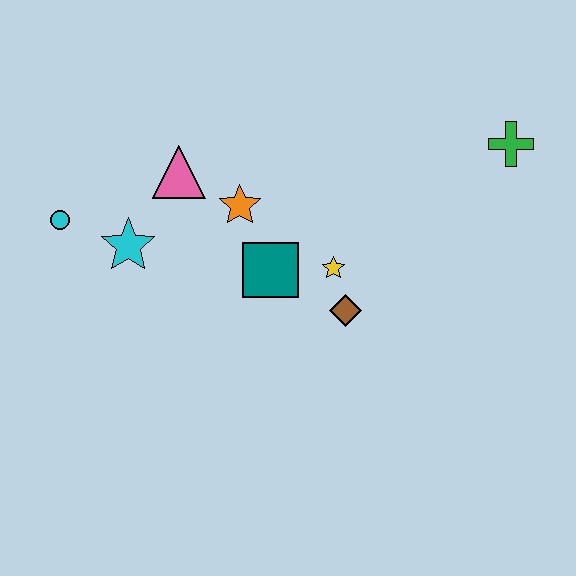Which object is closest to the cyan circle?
The cyan star is closest to the cyan circle.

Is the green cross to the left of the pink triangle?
No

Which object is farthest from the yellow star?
The cyan circle is farthest from the yellow star.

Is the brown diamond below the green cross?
Yes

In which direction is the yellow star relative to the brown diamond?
The yellow star is above the brown diamond.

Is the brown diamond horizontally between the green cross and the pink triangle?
Yes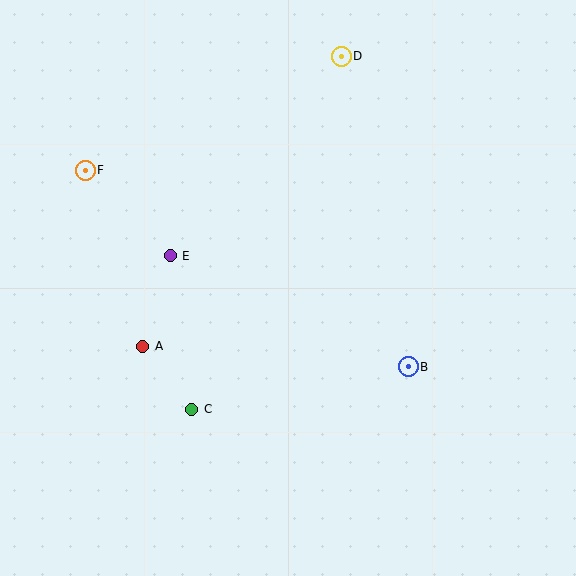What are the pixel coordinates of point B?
Point B is at (408, 367).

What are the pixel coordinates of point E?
Point E is at (170, 256).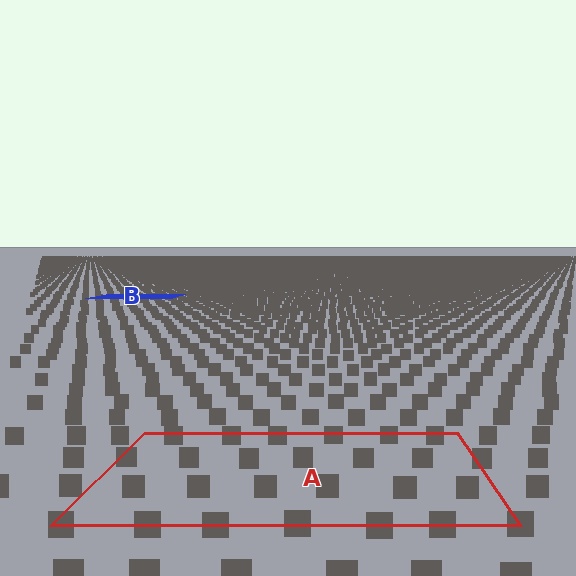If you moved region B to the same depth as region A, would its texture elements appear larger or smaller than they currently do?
They would appear larger. At a closer depth, the same texture elements are projected at a bigger on-screen size.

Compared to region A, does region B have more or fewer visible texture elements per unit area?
Region B has more texture elements per unit area — they are packed more densely because it is farther away.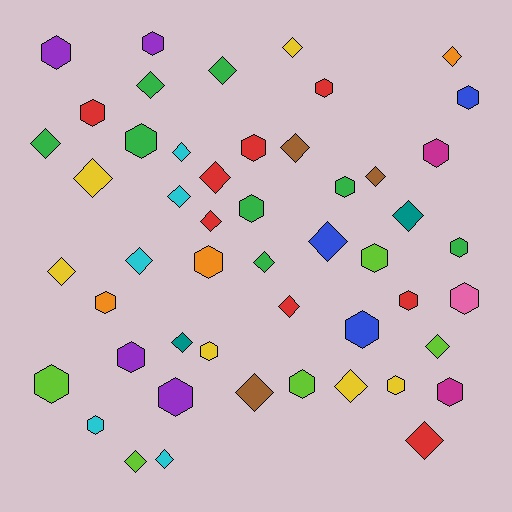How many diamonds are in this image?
There are 25 diamonds.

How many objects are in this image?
There are 50 objects.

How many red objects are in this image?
There are 8 red objects.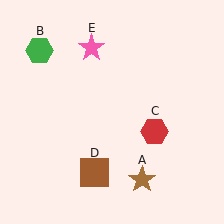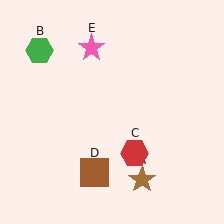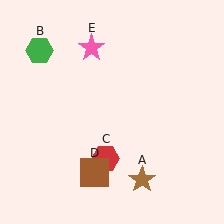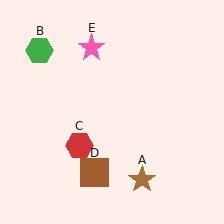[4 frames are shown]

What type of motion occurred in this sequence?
The red hexagon (object C) rotated clockwise around the center of the scene.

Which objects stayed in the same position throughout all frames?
Brown star (object A) and green hexagon (object B) and brown square (object D) and pink star (object E) remained stationary.